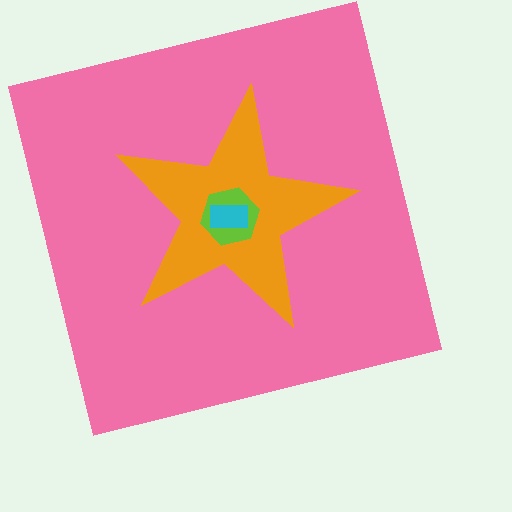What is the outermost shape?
The pink square.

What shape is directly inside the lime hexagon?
The cyan rectangle.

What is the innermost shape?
The cyan rectangle.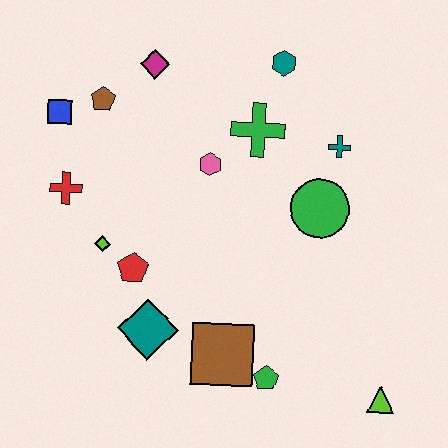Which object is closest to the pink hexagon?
The green cross is closest to the pink hexagon.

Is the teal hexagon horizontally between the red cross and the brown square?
No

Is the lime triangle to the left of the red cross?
No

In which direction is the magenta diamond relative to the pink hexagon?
The magenta diamond is above the pink hexagon.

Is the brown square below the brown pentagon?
Yes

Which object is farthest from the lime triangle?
The blue square is farthest from the lime triangle.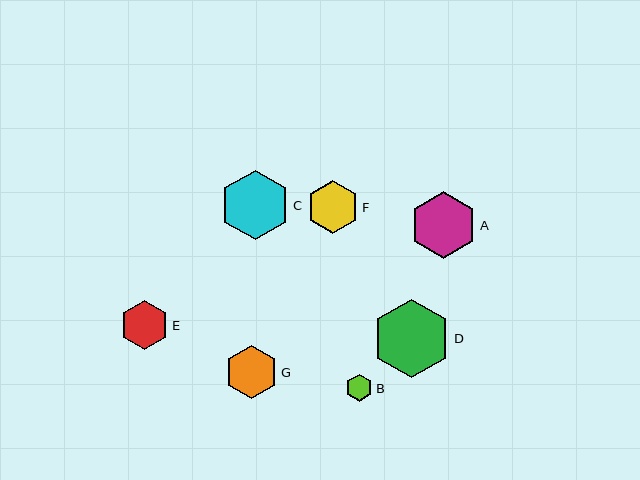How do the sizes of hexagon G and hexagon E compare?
Hexagon G and hexagon E are approximately the same size.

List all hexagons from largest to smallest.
From largest to smallest: D, C, A, G, F, E, B.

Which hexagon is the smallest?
Hexagon B is the smallest with a size of approximately 27 pixels.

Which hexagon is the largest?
Hexagon D is the largest with a size of approximately 78 pixels.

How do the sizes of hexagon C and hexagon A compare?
Hexagon C and hexagon A are approximately the same size.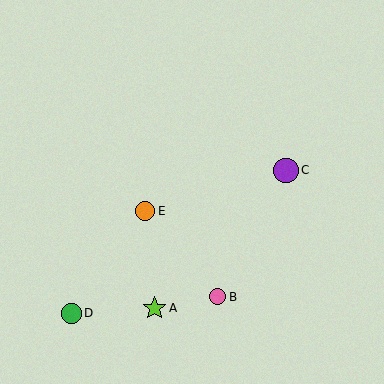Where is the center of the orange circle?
The center of the orange circle is at (145, 211).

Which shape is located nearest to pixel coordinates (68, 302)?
The green circle (labeled D) at (71, 313) is nearest to that location.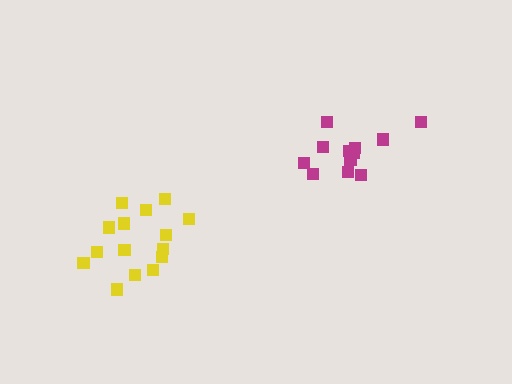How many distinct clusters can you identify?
There are 2 distinct clusters.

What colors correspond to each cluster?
The clusters are colored: yellow, magenta.